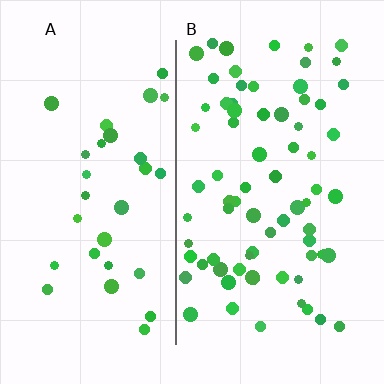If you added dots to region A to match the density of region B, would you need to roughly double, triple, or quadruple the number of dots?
Approximately double.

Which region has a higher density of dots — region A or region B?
B (the right).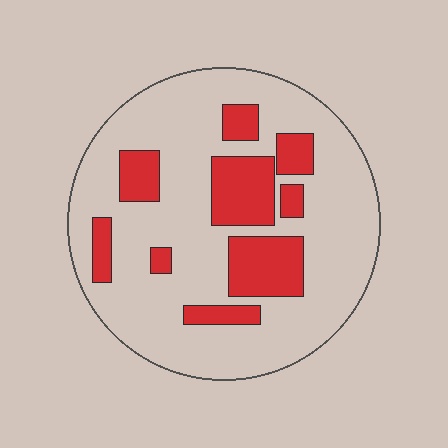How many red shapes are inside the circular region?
9.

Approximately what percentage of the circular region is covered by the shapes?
Approximately 25%.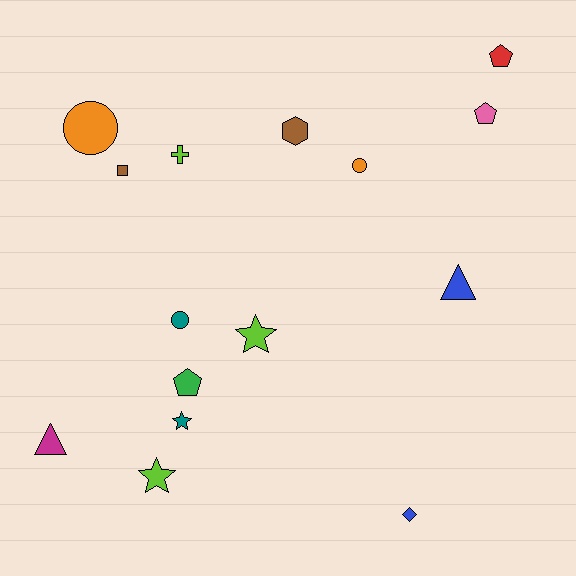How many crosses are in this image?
There is 1 cross.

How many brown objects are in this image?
There are 2 brown objects.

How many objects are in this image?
There are 15 objects.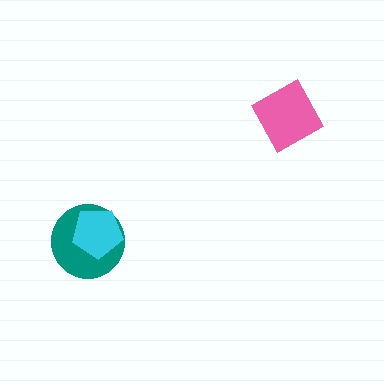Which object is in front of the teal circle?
The cyan pentagon is in front of the teal circle.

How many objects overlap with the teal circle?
1 object overlaps with the teal circle.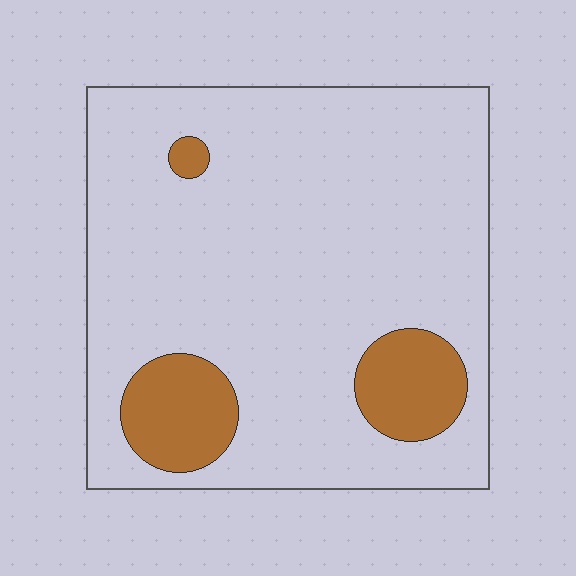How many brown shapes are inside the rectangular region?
3.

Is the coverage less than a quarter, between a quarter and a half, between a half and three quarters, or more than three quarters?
Less than a quarter.